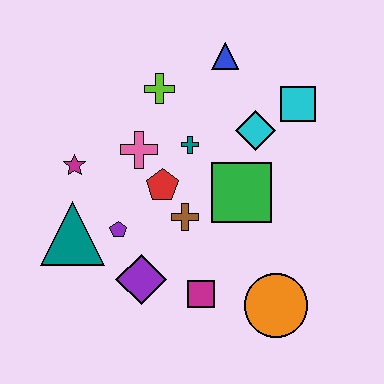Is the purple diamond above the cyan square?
No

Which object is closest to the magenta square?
The purple diamond is closest to the magenta square.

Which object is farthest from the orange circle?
The blue triangle is farthest from the orange circle.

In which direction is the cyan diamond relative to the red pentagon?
The cyan diamond is to the right of the red pentagon.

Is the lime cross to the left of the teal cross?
Yes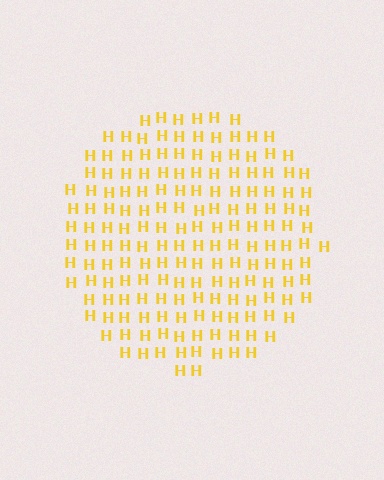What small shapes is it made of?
It is made of small letter H's.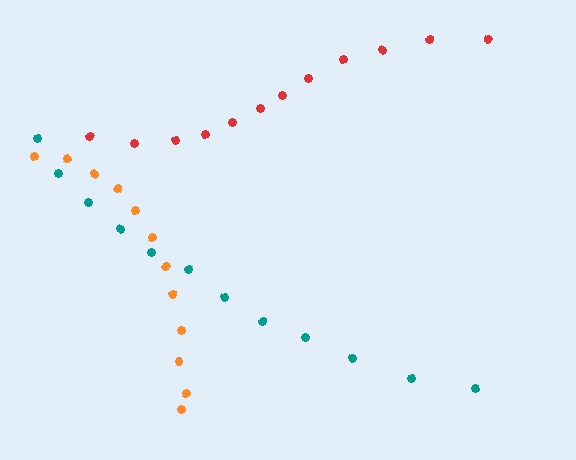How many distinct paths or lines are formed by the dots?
There are 3 distinct paths.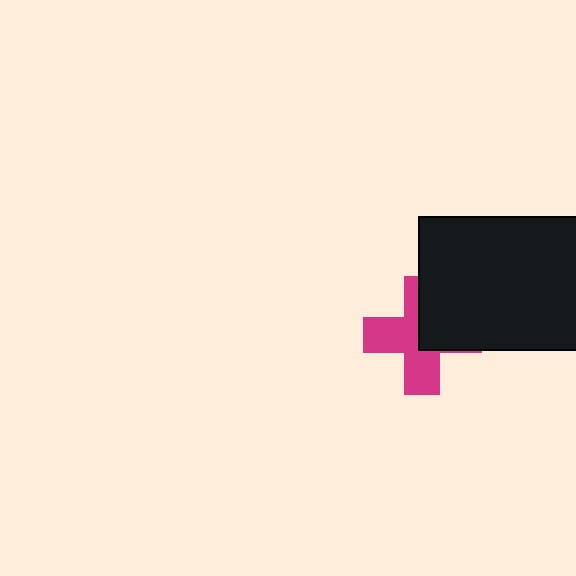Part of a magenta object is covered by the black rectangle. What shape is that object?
It is a cross.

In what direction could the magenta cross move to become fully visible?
The magenta cross could move toward the lower-left. That would shift it out from behind the black rectangle entirely.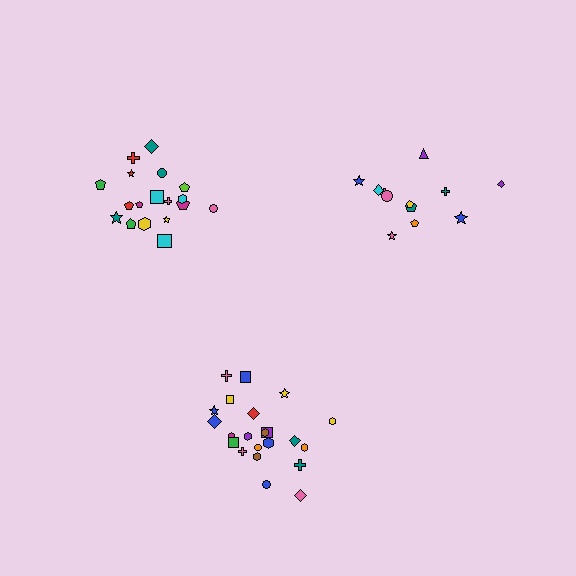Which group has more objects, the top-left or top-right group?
The top-left group.